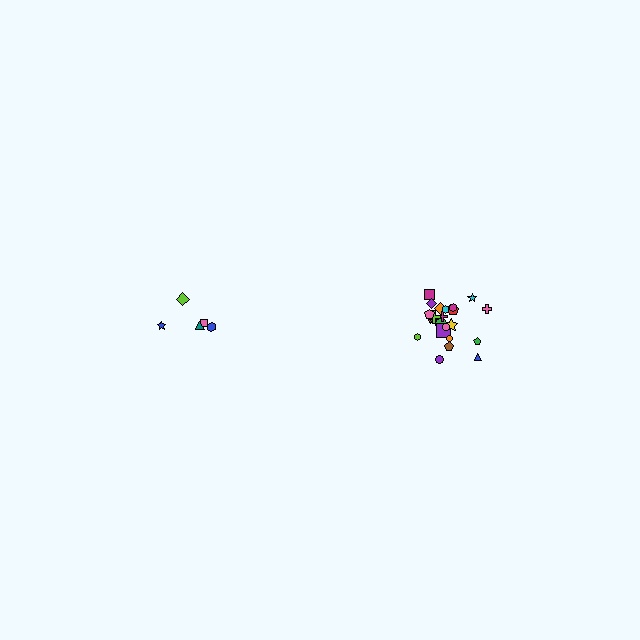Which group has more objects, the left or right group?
The right group.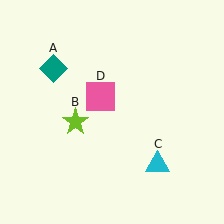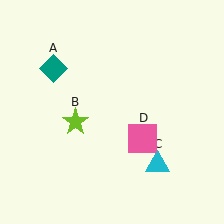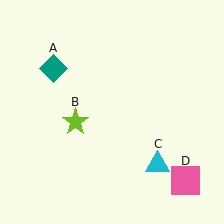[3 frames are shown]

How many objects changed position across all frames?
1 object changed position: pink square (object D).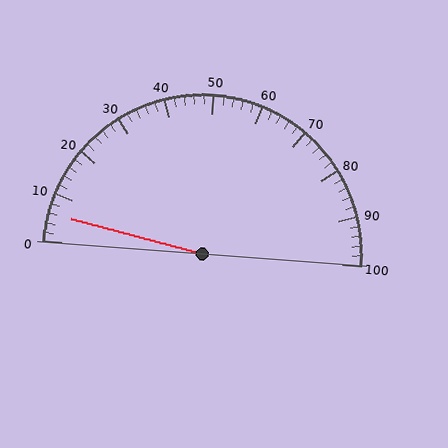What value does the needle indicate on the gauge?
The needle indicates approximately 6.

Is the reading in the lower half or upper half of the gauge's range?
The reading is in the lower half of the range (0 to 100).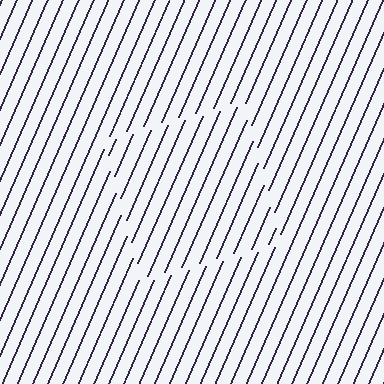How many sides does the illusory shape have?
4 sides — the line-ends trace a square.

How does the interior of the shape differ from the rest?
The interior of the shape contains the same grating, shifted by half a period — the contour is defined by the phase discontinuity where line-ends from the inner and outer gratings abut.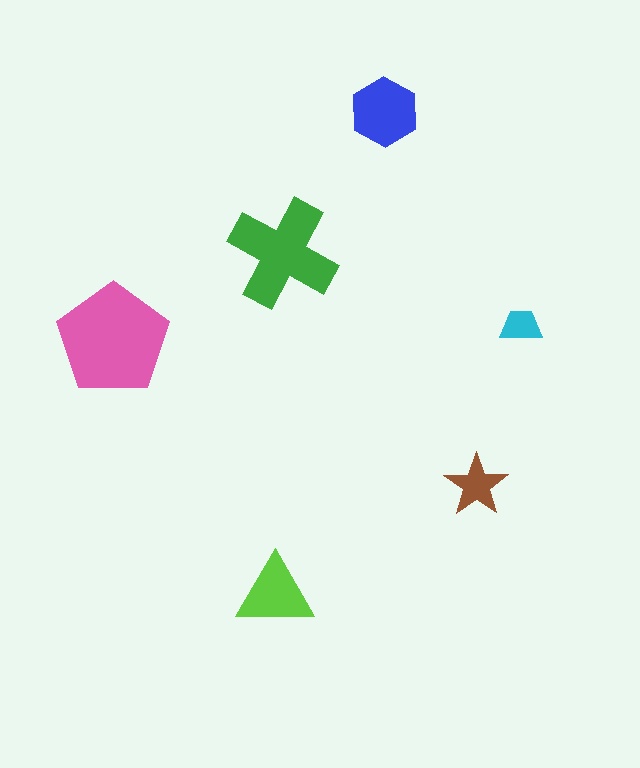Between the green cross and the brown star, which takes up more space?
The green cross.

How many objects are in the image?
There are 6 objects in the image.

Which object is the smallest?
The cyan trapezoid.